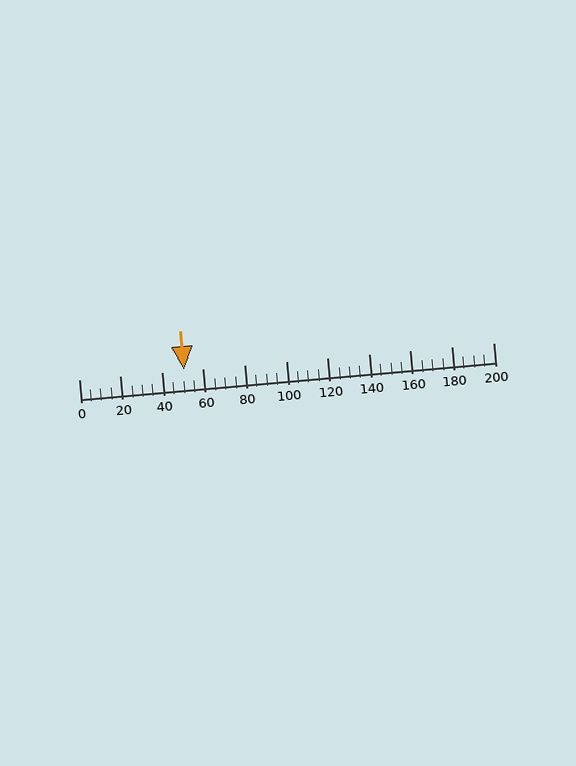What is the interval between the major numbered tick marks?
The major tick marks are spaced 20 units apart.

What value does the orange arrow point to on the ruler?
The orange arrow points to approximately 51.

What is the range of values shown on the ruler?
The ruler shows values from 0 to 200.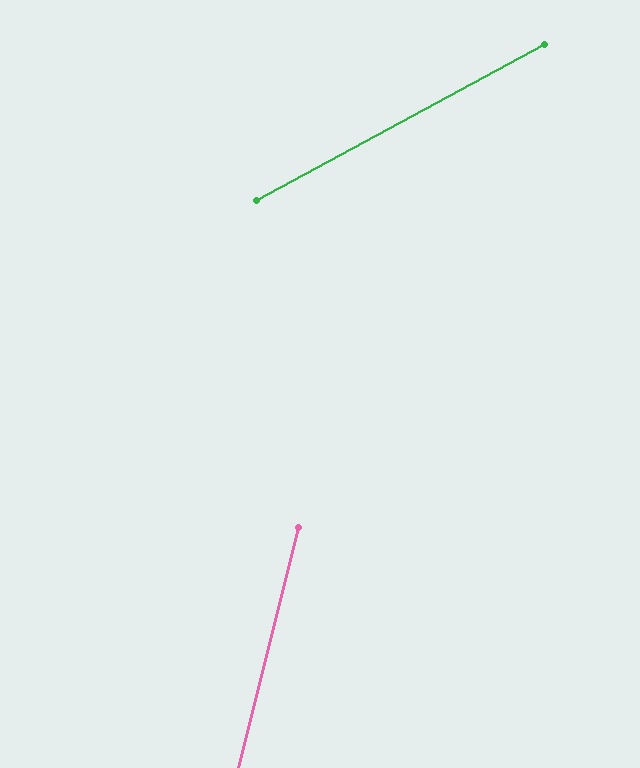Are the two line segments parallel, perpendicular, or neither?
Neither parallel nor perpendicular — they differ by about 48°.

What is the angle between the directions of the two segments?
Approximately 48 degrees.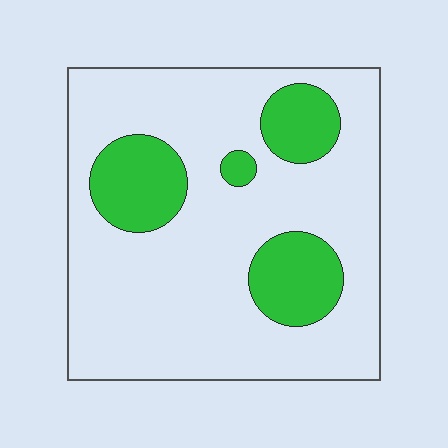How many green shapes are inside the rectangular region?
4.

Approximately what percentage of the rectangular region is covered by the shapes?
Approximately 20%.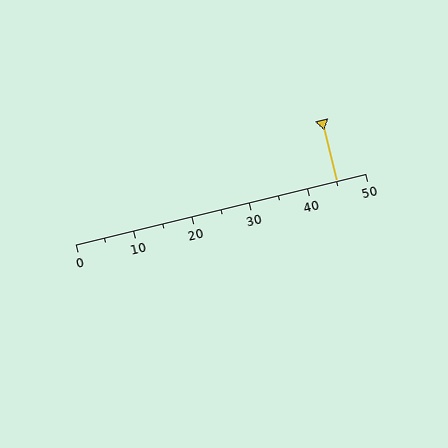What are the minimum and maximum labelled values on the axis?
The axis runs from 0 to 50.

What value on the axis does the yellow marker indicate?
The marker indicates approximately 45.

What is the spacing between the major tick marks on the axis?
The major ticks are spaced 10 apart.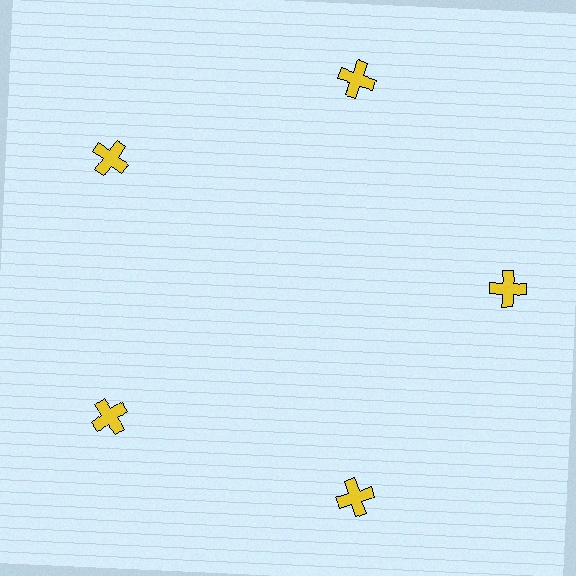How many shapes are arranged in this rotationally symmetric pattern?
There are 5 shapes, arranged in 5 groups of 1.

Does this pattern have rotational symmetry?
Yes, this pattern has 5-fold rotational symmetry. It looks the same after rotating 72 degrees around the center.